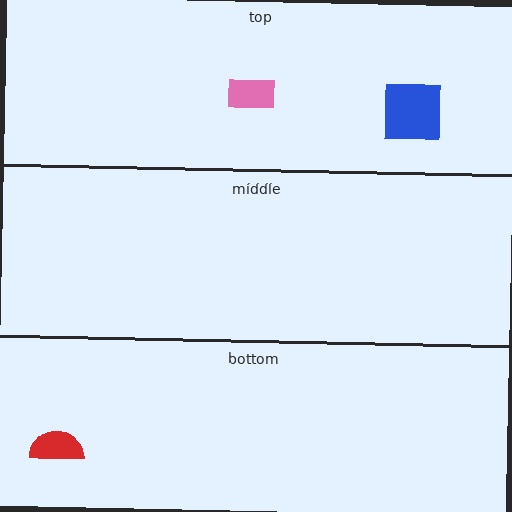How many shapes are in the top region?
2.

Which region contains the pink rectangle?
The top region.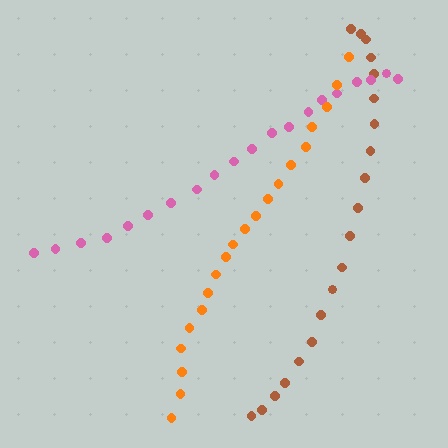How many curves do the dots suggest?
There are 3 distinct paths.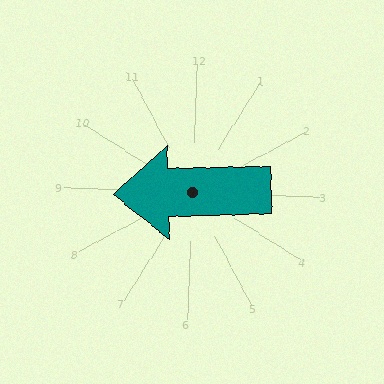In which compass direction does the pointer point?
West.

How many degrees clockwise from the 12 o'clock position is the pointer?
Approximately 266 degrees.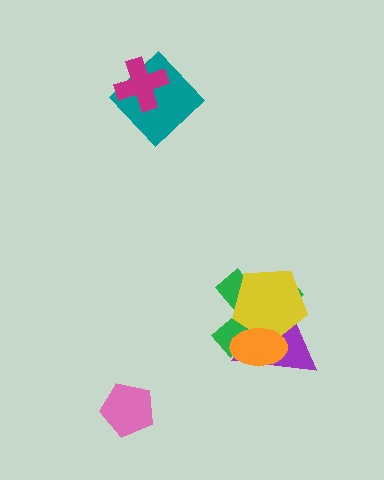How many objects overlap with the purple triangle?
3 objects overlap with the purple triangle.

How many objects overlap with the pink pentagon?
0 objects overlap with the pink pentagon.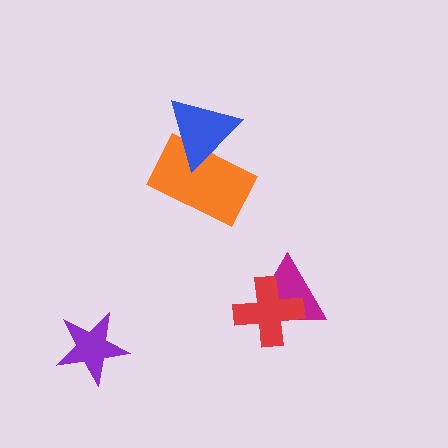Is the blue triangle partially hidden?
No, no other shape covers it.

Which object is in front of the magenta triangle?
The red cross is in front of the magenta triangle.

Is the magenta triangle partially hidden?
Yes, it is partially covered by another shape.